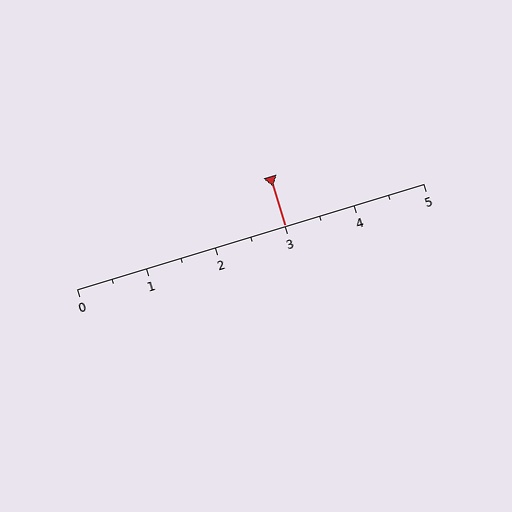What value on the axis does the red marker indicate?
The marker indicates approximately 3.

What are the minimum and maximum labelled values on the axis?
The axis runs from 0 to 5.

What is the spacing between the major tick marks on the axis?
The major ticks are spaced 1 apart.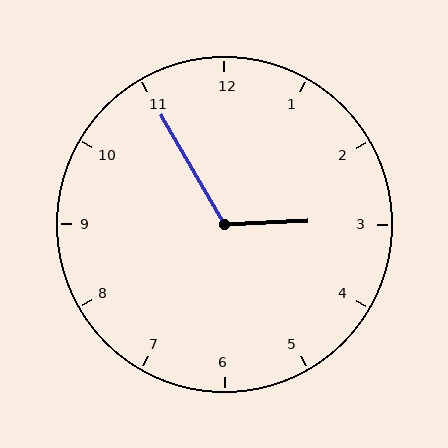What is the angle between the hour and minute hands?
Approximately 118 degrees.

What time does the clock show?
2:55.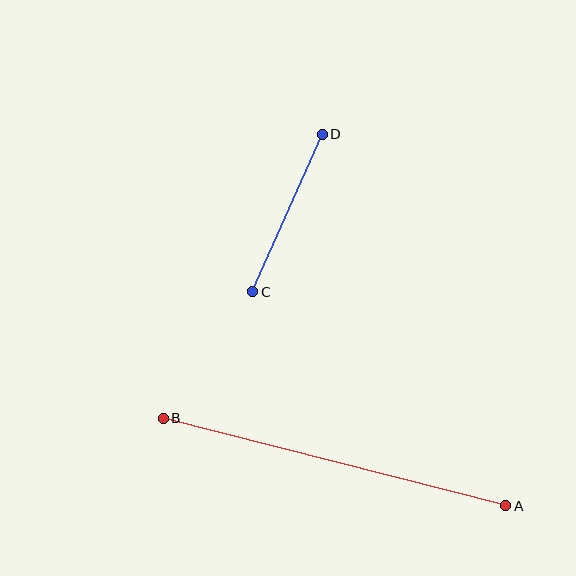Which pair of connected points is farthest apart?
Points A and B are farthest apart.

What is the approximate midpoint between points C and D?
The midpoint is at approximately (287, 213) pixels.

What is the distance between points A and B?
The distance is approximately 354 pixels.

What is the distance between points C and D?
The distance is approximately 172 pixels.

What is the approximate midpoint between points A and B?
The midpoint is at approximately (334, 462) pixels.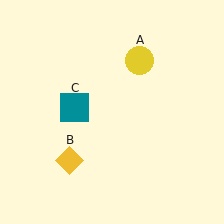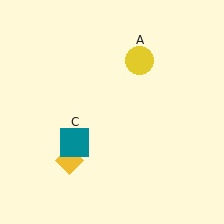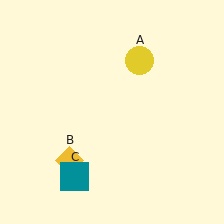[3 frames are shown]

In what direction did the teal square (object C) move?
The teal square (object C) moved down.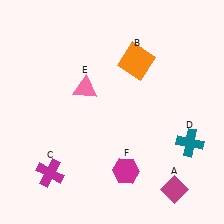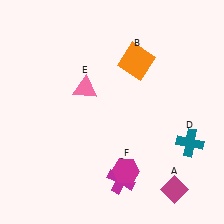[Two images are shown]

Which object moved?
The magenta cross (C) moved right.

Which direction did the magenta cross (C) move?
The magenta cross (C) moved right.